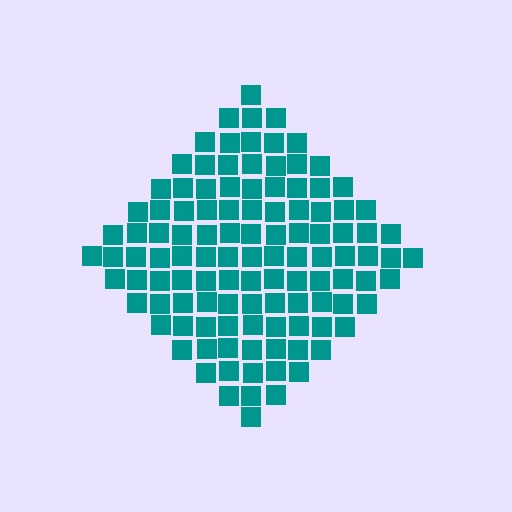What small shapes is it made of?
It is made of small squares.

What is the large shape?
The large shape is a diamond.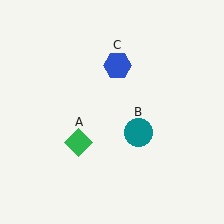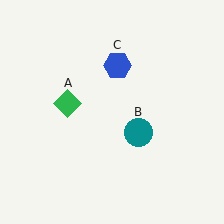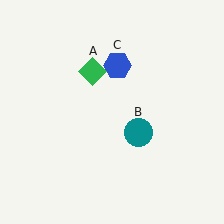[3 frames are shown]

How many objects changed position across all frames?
1 object changed position: green diamond (object A).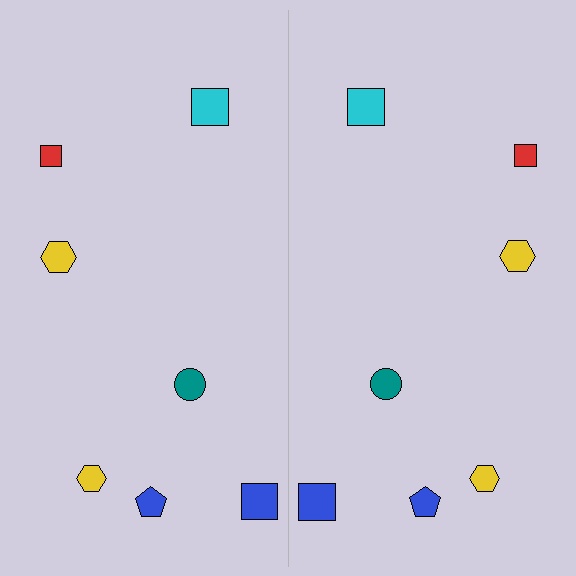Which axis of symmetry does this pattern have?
The pattern has a vertical axis of symmetry running through the center of the image.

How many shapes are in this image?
There are 14 shapes in this image.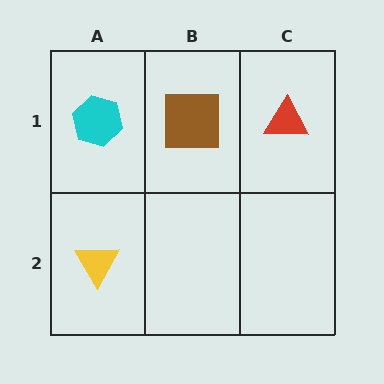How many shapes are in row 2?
1 shape.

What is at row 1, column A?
A cyan hexagon.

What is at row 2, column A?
A yellow triangle.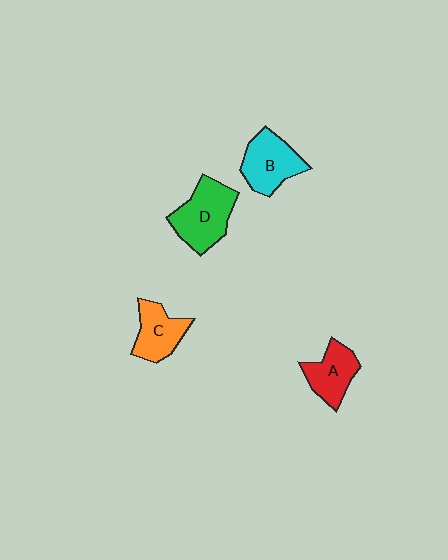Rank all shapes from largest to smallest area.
From largest to smallest: D (green), B (cyan), C (orange), A (red).